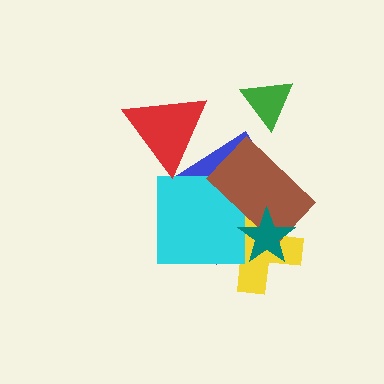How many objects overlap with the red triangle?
0 objects overlap with the red triangle.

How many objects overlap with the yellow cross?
4 objects overlap with the yellow cross.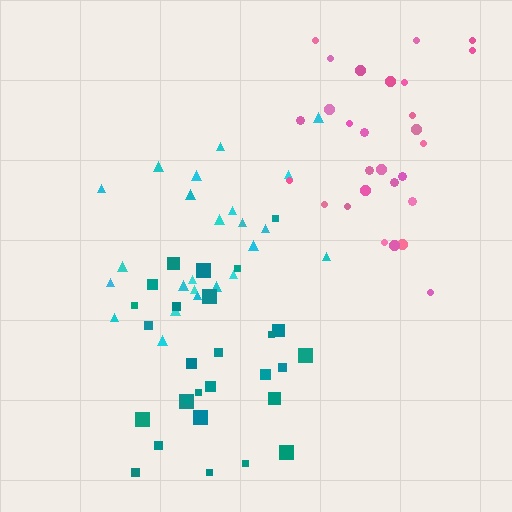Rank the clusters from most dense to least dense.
cyan, pink, teal.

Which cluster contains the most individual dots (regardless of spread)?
Pink (28).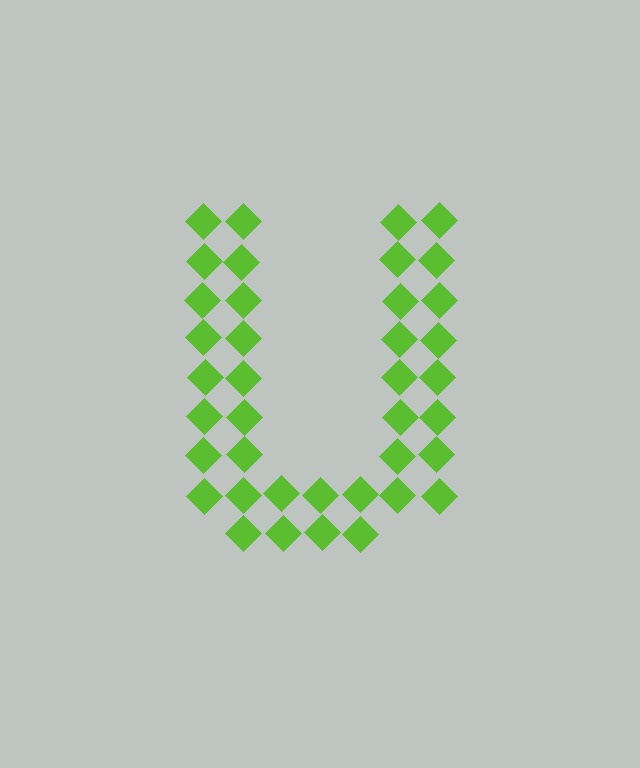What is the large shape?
The large shape is the letter U.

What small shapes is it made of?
It is made of small diamonds.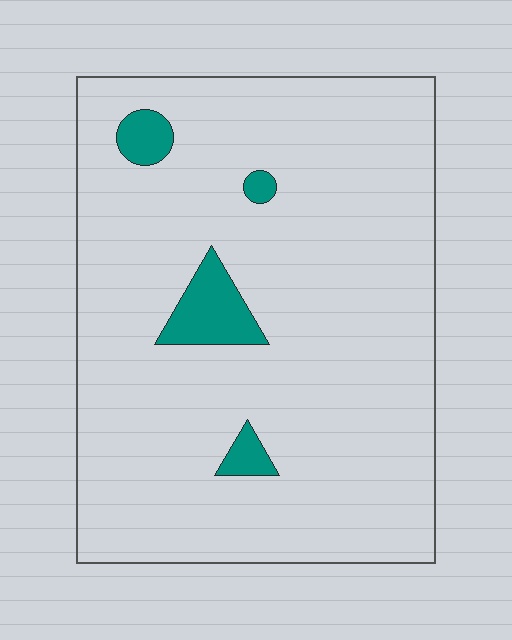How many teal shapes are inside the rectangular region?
4.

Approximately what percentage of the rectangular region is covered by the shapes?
Approximately 5%.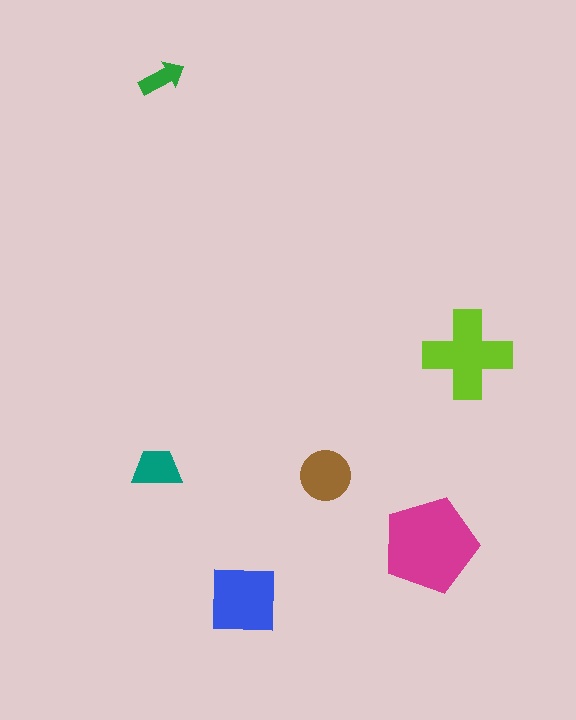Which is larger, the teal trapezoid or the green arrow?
The teal trapezoid.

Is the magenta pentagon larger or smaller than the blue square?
Larger.